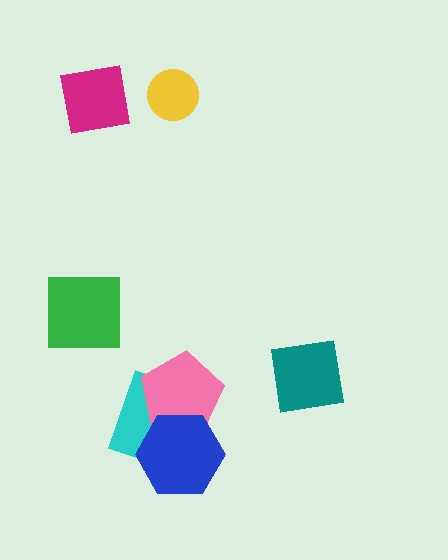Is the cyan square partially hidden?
Yes, it is partially covered by another shape.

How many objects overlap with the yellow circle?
0 objects overlap with the yellow circle.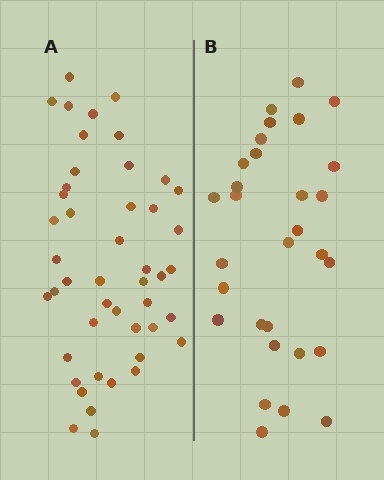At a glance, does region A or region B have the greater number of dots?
Region A (the left region) has more dots.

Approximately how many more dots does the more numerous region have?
Region A has approximately 15 more dots than region B.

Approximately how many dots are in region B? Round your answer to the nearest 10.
About 30 dots.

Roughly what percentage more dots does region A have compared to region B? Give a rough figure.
About 55% more.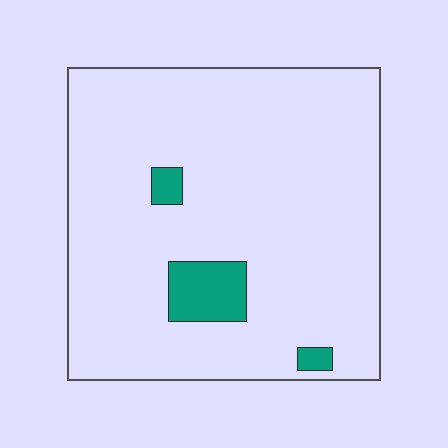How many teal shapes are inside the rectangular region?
3.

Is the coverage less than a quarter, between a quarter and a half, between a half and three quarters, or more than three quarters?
Less than a quarter.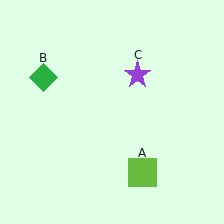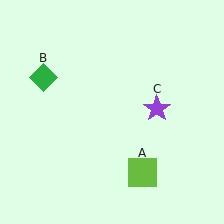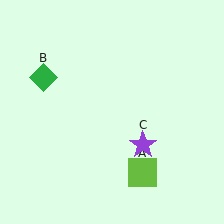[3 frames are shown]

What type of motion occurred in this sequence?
The purple star (object C) rotated clockwise around the center of the scene.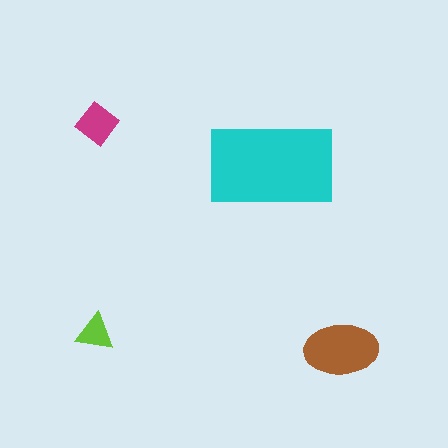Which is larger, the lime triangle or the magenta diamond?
The magenta diamond.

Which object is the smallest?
The lime triangle.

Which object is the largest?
The cyan rectangle.